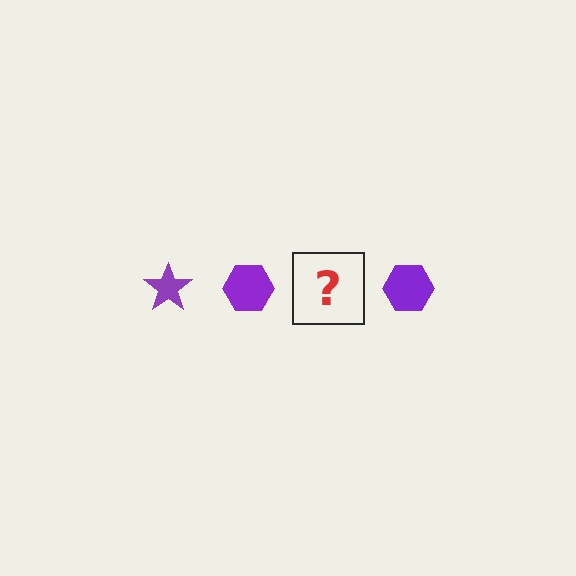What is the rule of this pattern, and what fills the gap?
The rule is that the pattern cycles through star, hexagon shapes in purple. The gap should be filled with a purple star.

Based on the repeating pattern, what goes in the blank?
The blank should be a purple star.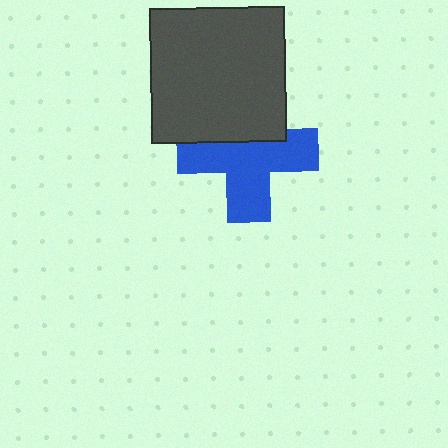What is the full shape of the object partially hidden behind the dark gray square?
The partially hidden object is a blue cross.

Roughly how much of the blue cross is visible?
About half of it is visible (roughly 65%).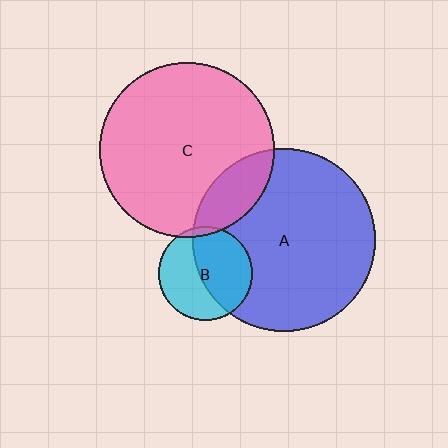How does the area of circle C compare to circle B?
Approximately 3.5 times.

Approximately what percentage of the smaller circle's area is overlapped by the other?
Approximately 5%.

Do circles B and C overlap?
Yes.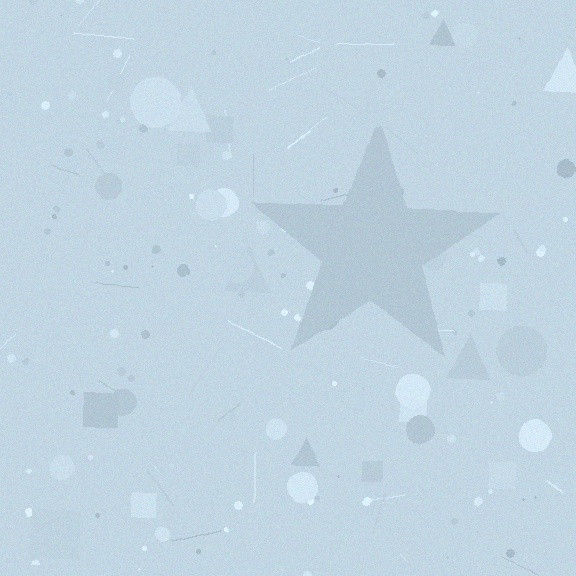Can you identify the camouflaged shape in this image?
The camouflaged shape is a star.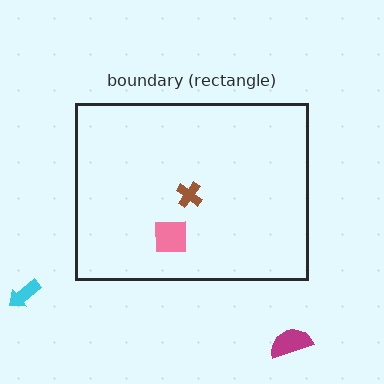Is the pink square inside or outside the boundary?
Inside.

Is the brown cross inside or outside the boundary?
Inside.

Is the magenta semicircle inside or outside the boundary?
Outside.